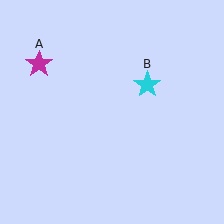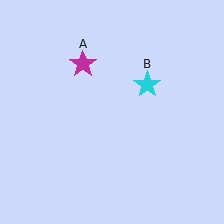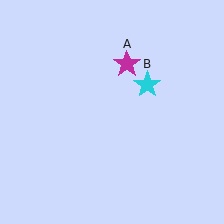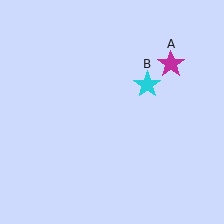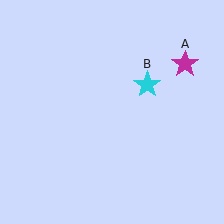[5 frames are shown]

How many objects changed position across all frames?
1 object changed position: magenta star (object A).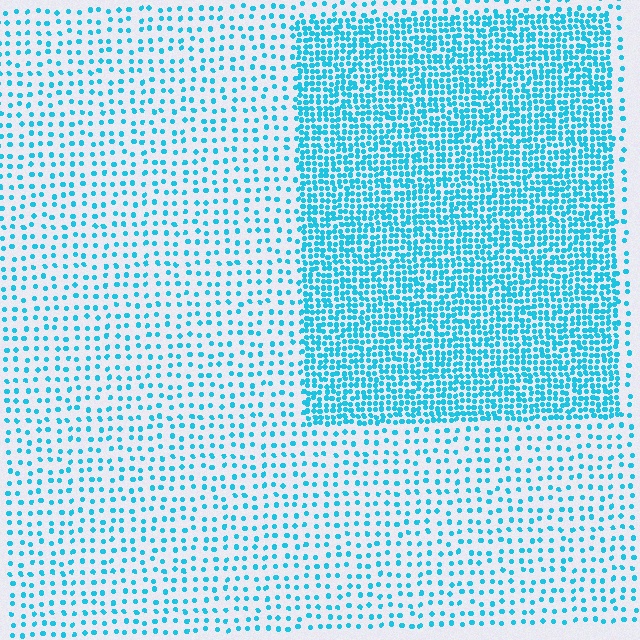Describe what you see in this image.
The image contains small cyan elements arranged at two different densities. A rectangle-shaped region is visible where the elements are more densely packed than the surrounding area.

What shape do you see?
I see a rectangle.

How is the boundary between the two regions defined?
The boundary is defined by a change in element density (approximately 2.7x ratio). All elements are the same color, size, and shape.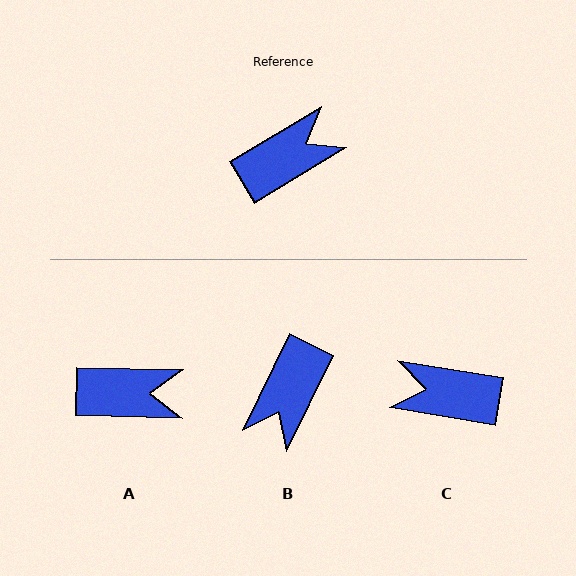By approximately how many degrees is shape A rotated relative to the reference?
Approximately 32 degrees clockwise.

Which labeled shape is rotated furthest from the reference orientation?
B, about 147 degrees away.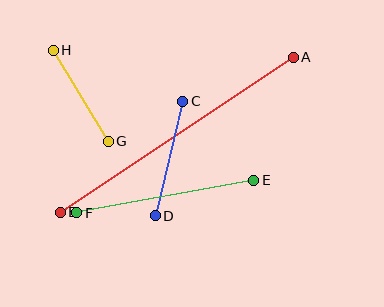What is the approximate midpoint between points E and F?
The midpoint is at approximately (165, 197) pixels.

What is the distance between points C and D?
The distance is approximately 117 pixels.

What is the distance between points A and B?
The distance is approximately 280 pixels.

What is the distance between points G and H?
The distance is approximately 106 pixels.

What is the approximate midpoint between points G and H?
The midpoint is at approximately (81, 96) pixels.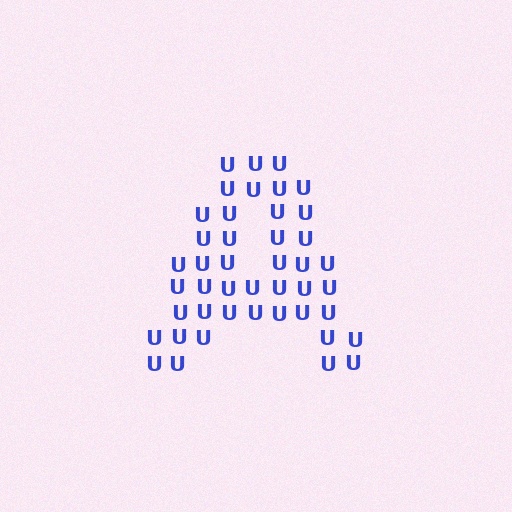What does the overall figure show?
The overall figure shows the letter A.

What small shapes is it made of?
It is made of small letter U's.